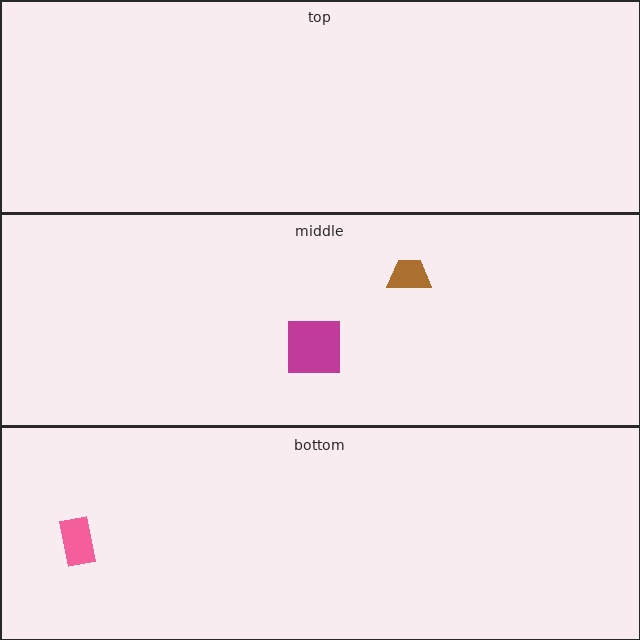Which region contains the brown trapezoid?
The middle region.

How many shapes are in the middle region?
2.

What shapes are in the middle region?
The magenta square, the brown trapezoid.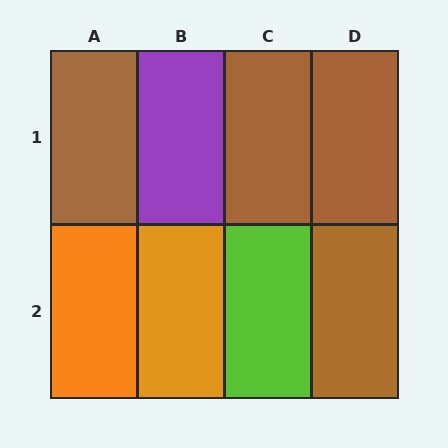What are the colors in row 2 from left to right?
Orange, orange, lime, brown.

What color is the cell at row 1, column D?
Brown.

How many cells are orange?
2 cells are orange.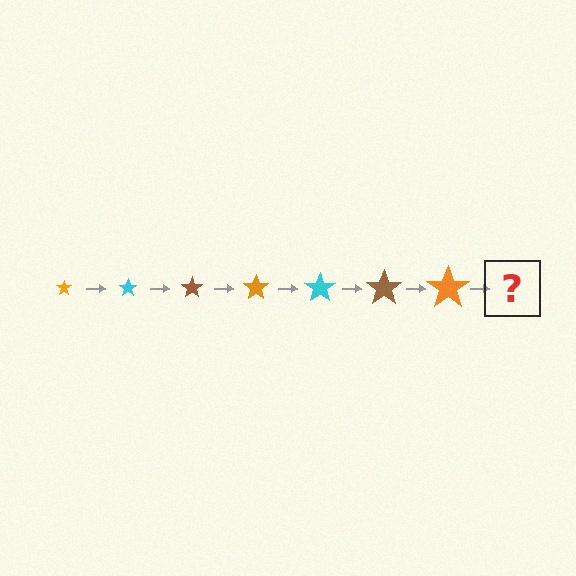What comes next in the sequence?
The next element should be a cyan star, larger than the previous one.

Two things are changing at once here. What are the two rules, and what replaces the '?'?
The two rules are that the star grows larger each step and the color cycles through orange, cyan, and brown. The '?' should be a cyan star, larger than the previous one.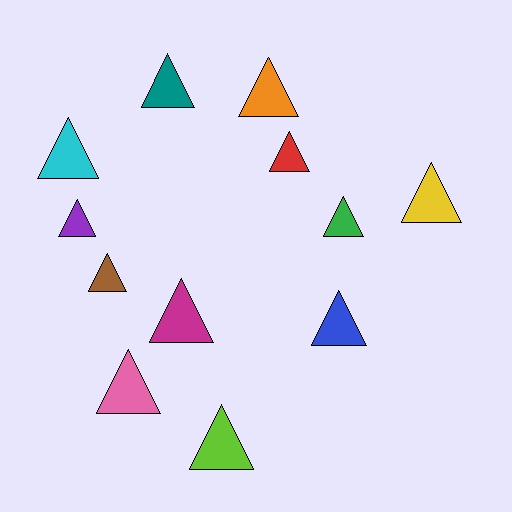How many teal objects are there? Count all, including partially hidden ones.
There is 1 teal object.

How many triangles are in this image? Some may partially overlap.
There are 12 triangles.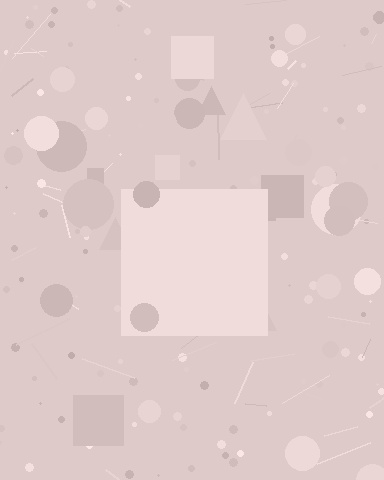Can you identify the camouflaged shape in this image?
The camouflaged shape is a square.